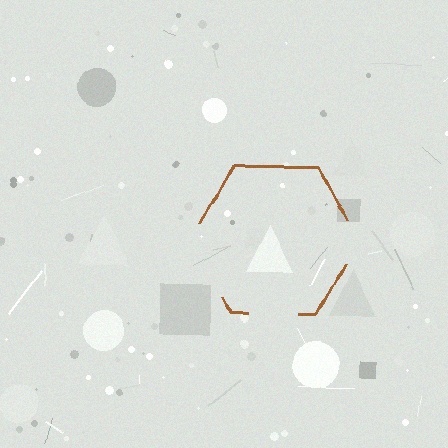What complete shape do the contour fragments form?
The contour fragments form a hexagon.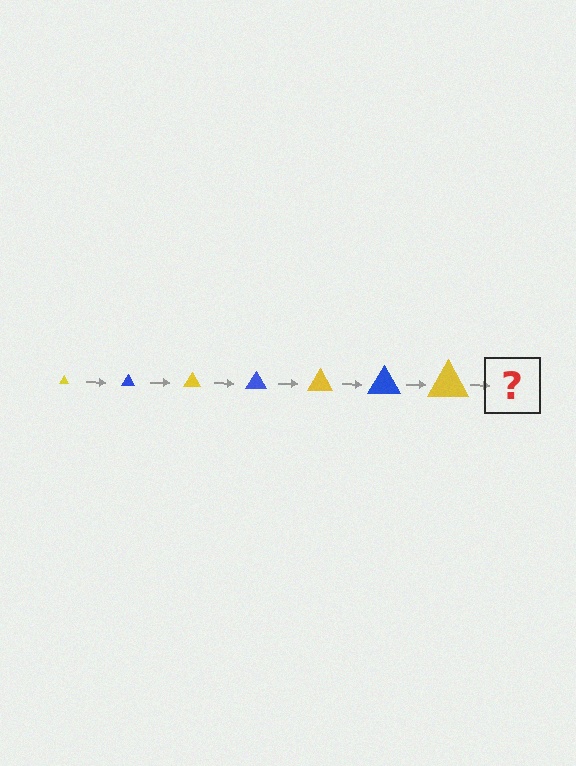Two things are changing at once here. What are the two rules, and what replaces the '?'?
The two rules are that the triangle grows larger each step and the color cycles through yellow and blue. The '?' should be a blue triangle, larger than the previous one.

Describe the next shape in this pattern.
It should be a blue triangle, larger than the previous one.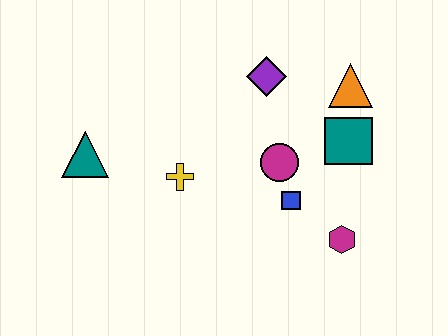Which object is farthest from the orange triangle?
The teal triangle is farthest from the orange triangle.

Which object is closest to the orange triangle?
The teal square is closest to the orange triangle.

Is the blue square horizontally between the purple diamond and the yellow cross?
No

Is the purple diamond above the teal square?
Yes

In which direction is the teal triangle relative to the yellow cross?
The teal triangle is to the left of the yellow cross.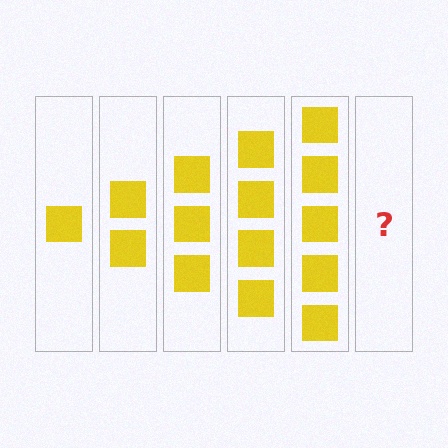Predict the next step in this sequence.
The next step is 6 squares.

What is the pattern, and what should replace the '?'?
The pattern is that each step adds one more square. The '?' should be 6 squares.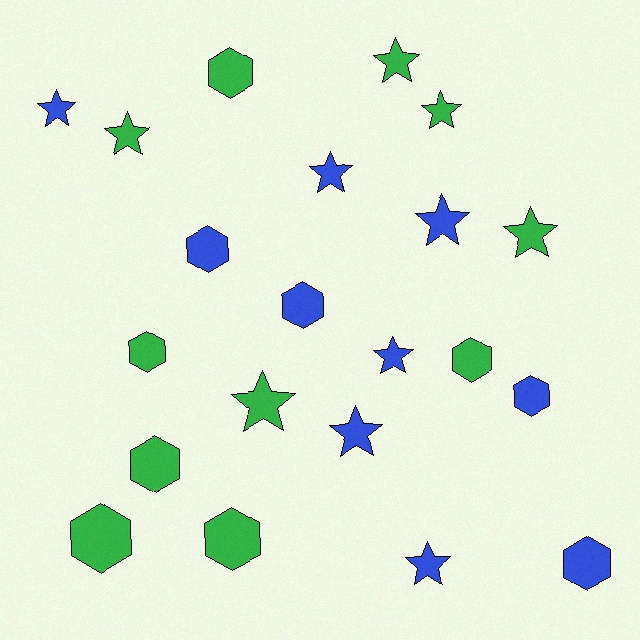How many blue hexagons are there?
There are 4 blue hexagons.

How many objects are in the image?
There are 21 objects.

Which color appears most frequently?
Green, with 11 objects.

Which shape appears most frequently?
Star, with 11 objects.